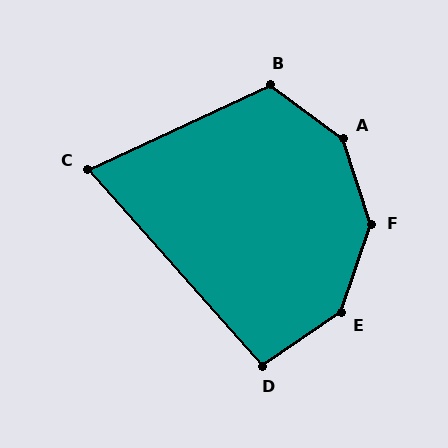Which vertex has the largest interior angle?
A, at approximately 144 degrees.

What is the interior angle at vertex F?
Approximately 144 degrees (obtuse).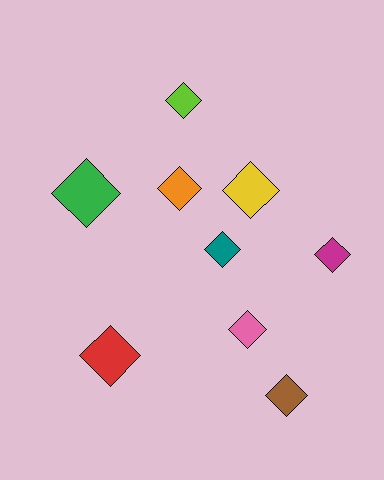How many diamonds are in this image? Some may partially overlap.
There are 9 diamonds.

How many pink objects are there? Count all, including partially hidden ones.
There is 1 pink object.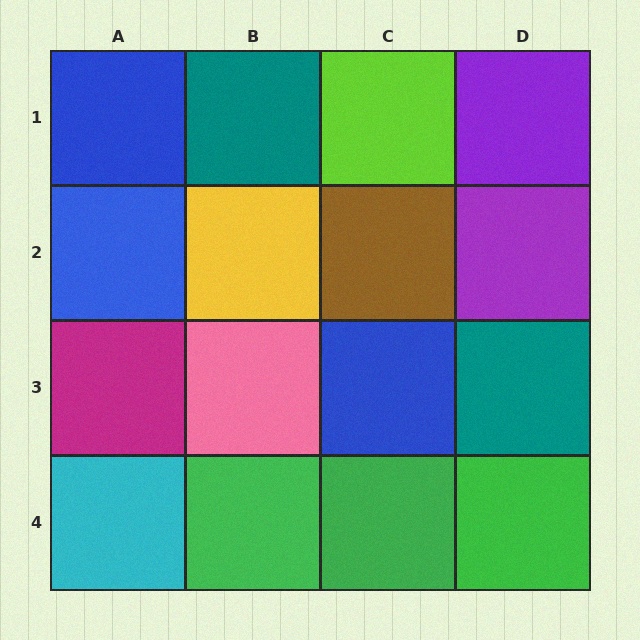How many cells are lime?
1 cell is lime.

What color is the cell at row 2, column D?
Purple.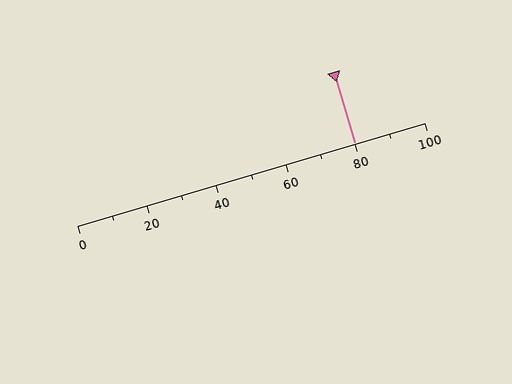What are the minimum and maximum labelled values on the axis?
The axis runs from 0 to 100.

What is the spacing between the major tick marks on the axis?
The major ticks are spaced 20 apart.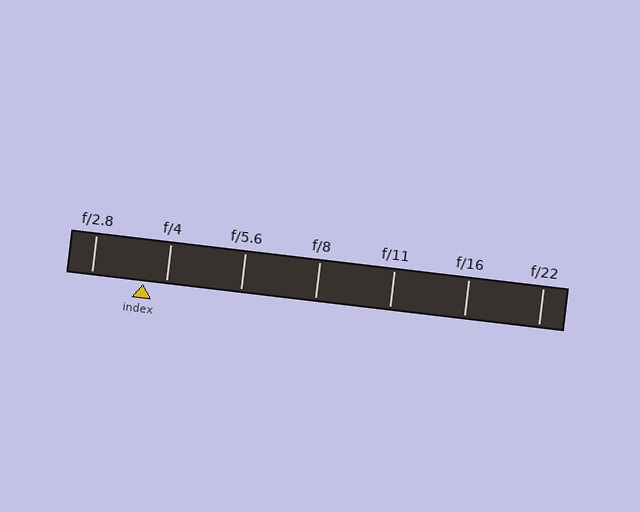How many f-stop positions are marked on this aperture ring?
There are 7 f-stop positions marked.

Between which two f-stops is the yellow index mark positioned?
The index mark is between f/2.8 and f/4.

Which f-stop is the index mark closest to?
The index mark is closest to f/4.